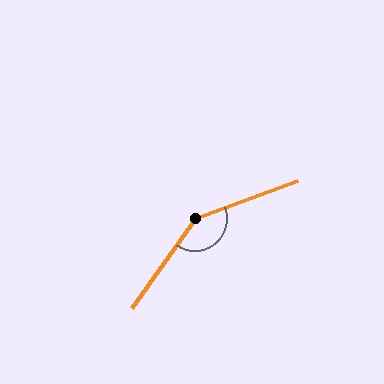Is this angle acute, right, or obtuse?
It is obtuse.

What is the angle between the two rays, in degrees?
Approximately 145 degrees.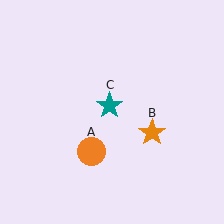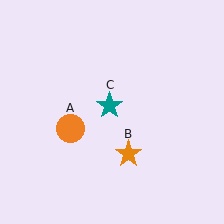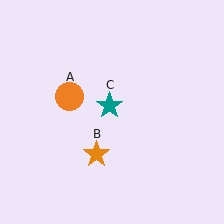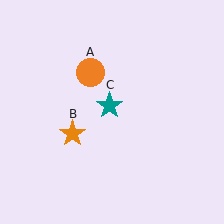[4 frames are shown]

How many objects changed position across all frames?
2 objects changed position: orange circle (object A), orange star (object B).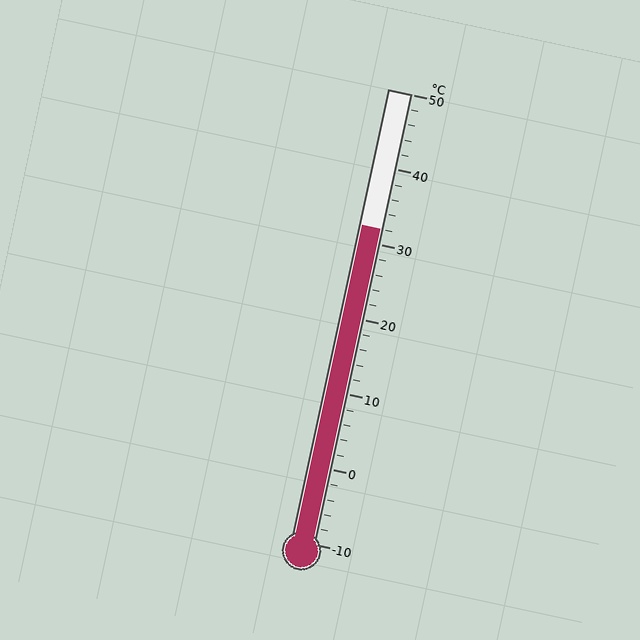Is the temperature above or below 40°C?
The temperature is below 40°C.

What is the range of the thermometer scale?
The thermometer scale ranges from -10°C to 50°C.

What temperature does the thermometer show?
The thermometer shows approximately 32°C.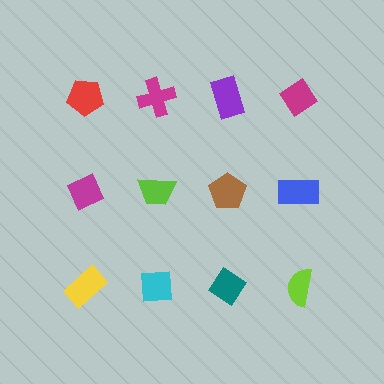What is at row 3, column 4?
A lime semicircle.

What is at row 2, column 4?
A blue rectangle.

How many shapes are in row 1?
4 shapes.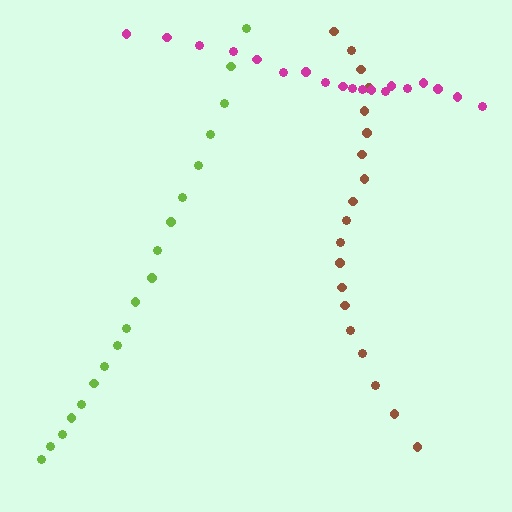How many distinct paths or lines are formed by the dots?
There are 3 distinct paths.